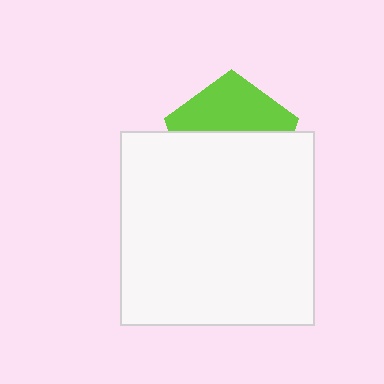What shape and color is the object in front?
The object in front is a white square.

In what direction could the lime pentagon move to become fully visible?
The lime pentagon could move up. That would shift it out from behind the white square entirely.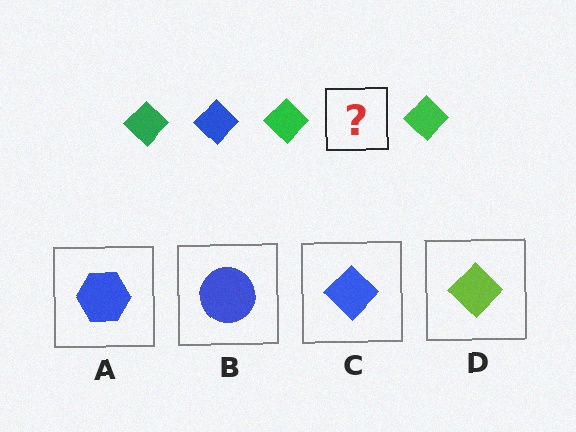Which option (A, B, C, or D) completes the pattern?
C.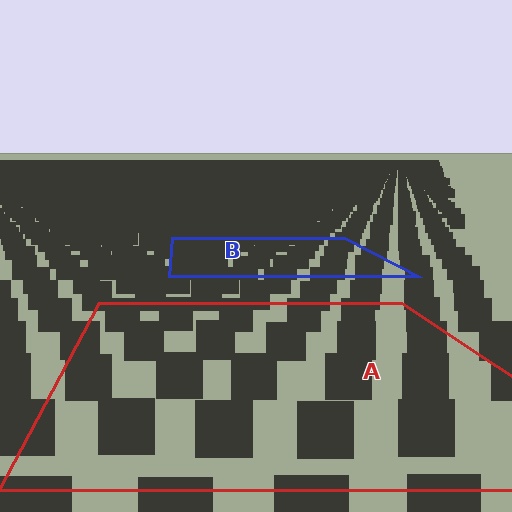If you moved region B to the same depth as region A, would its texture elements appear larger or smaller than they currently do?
They would appear larger. At a closer depth, the same texture elements are projected at a bigger on-screen size.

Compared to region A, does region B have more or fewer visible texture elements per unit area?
Region B has more texture elements per unit area — they are packed more densely because it is farther away.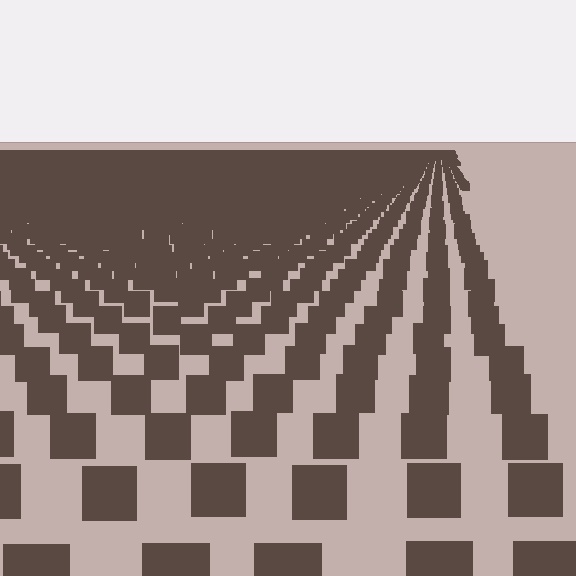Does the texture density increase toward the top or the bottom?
Density increases toward the top.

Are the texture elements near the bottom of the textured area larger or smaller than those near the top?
Larger. Near the bottom, elements are closer to the viewer and appear at a bigger on-screen size.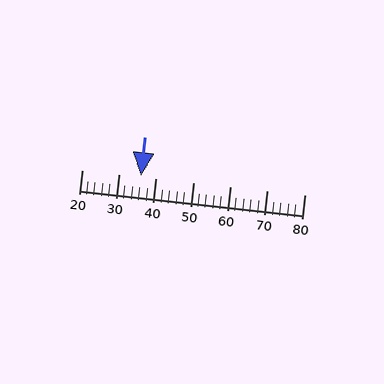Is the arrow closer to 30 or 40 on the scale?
The arrow is closer to 40.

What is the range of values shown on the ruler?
The ruler shows values from 20 to 80.